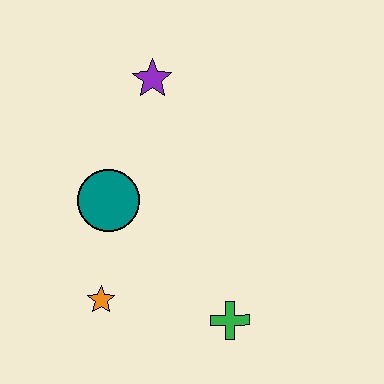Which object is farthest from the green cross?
The purple star is farthest from the green cross.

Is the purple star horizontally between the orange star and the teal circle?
No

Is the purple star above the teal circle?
Yes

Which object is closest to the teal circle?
The orange star is closest to the teal circle.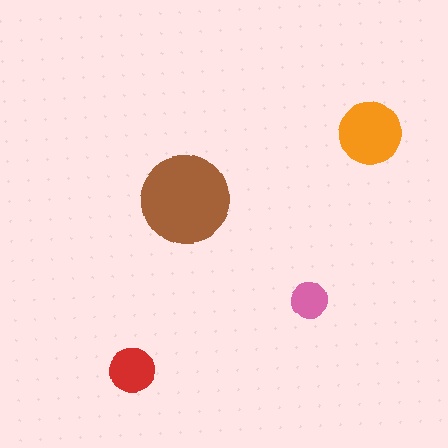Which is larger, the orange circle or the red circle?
The orange one.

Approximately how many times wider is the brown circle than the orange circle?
About 1.5 times wider.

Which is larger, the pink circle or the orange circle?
The orange one.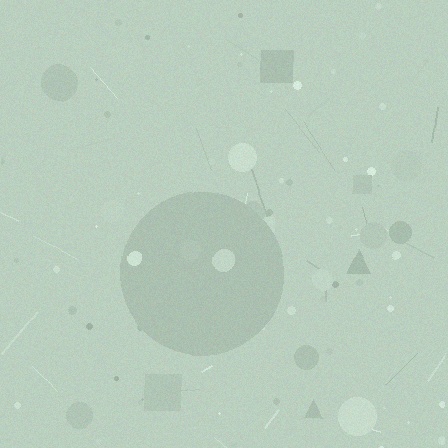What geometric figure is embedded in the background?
A circle is embedded in the background.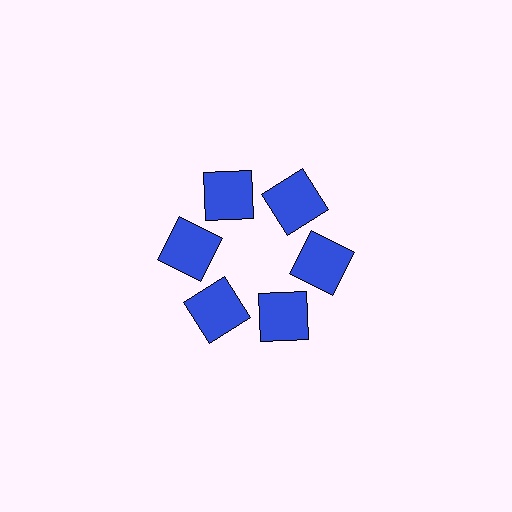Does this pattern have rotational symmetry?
Yes, this pattern has 6-fold rotational symmetry. It looks the same after rotating 60 degrees around the center.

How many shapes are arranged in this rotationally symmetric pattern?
There are 6 shapes, arranged in 6 groups of 1.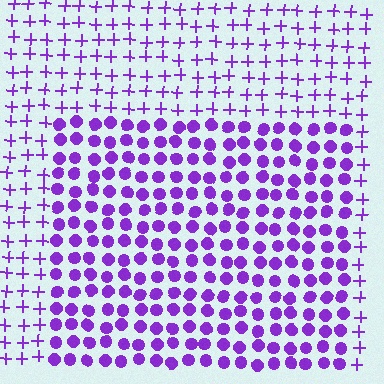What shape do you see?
I see a rectangle.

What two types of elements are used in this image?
The image uses circles inside the rectangle region and plus signs outside it.